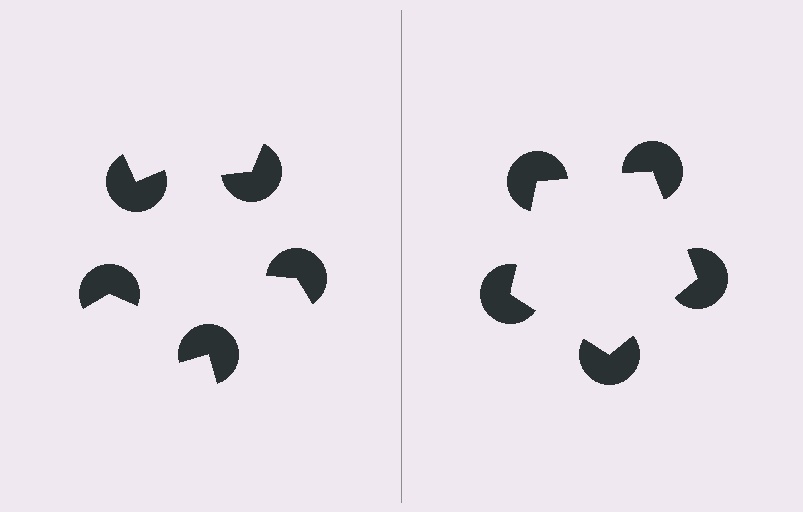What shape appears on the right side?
An illusory pentagon.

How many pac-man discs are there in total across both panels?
10 — 5 on each side.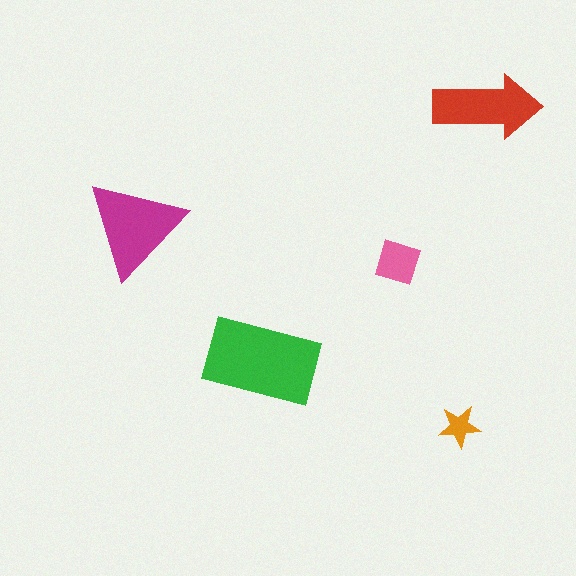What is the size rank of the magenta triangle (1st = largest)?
2nd.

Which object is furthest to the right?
The red arrow is rightmost.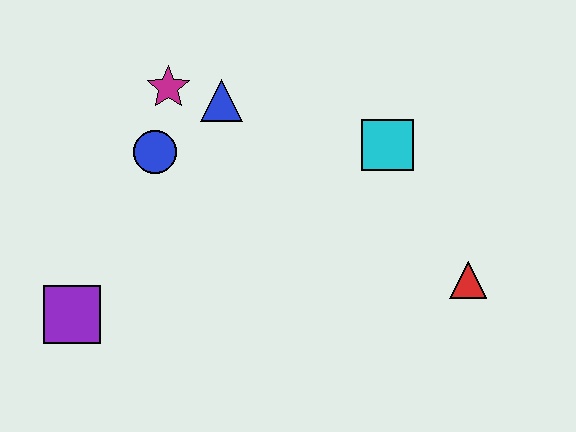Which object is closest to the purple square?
The blue circle is closest to the purple square.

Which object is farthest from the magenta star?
The red triangle is farthest from the magenta star.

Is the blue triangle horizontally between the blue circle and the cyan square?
Yes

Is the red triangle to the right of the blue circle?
Yes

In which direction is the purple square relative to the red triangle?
The purple square is to the left of the red triangle.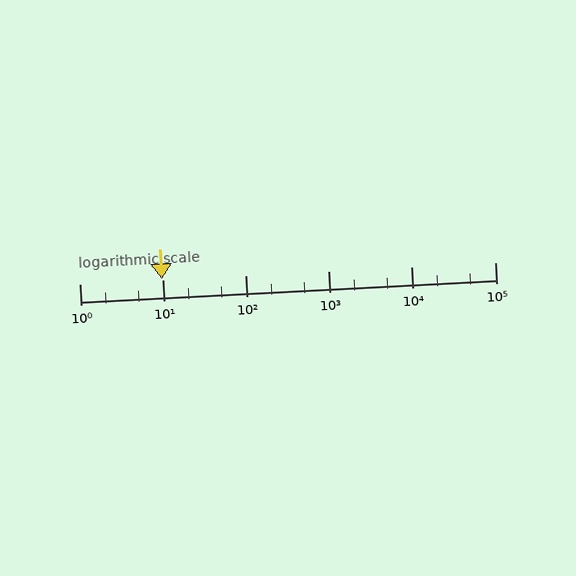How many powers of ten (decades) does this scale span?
The scale spans 5 decades, from 1 to 100000.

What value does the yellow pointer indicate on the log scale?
The pointer indicates approximately 9.9.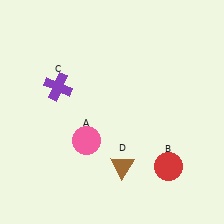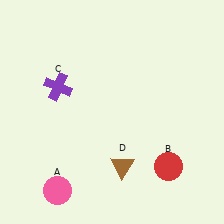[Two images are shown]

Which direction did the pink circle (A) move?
The pink circle (A) moved down.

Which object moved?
The pink circle (A) moved down.